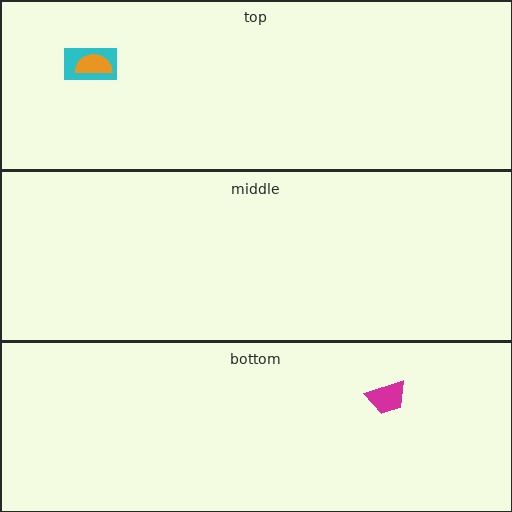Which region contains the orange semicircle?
The top region.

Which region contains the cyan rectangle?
The top region.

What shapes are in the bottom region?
The magenta trapezoid.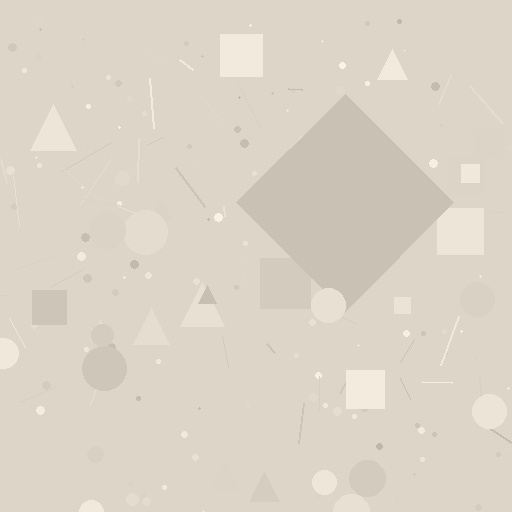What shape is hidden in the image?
A diamond is hidden in the image.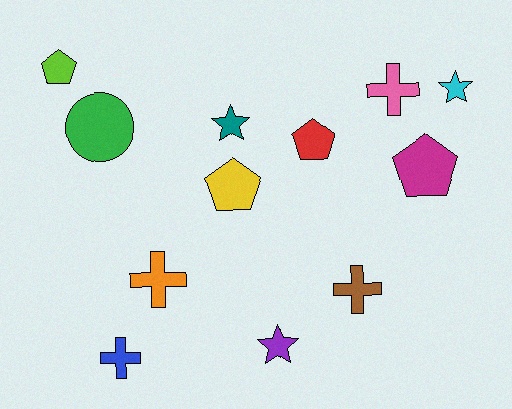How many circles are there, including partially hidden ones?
There is 1 circle.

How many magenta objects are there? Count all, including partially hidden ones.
There is 1 magenta object.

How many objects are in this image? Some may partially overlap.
There are 12 objects.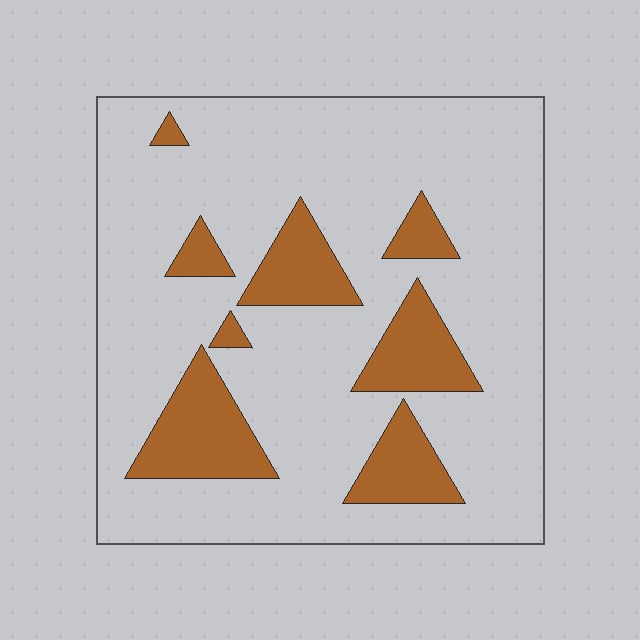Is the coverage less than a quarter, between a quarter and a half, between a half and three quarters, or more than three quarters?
Less than a quarter.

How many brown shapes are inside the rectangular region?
8.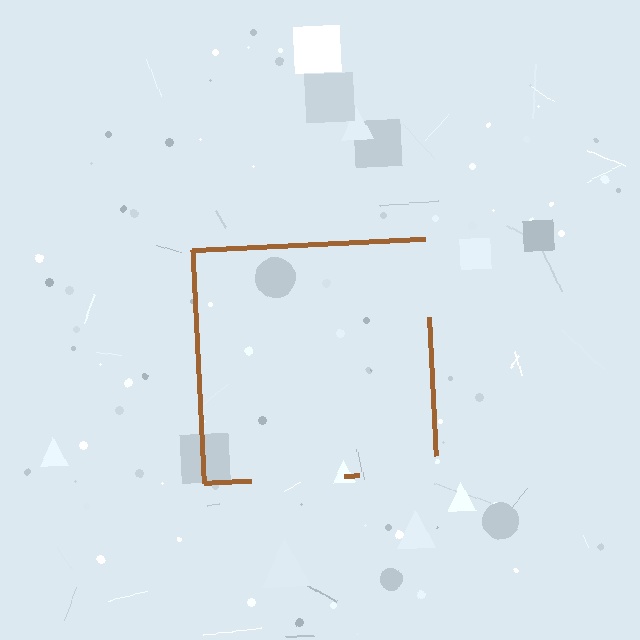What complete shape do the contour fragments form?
The contour fragments form a square.